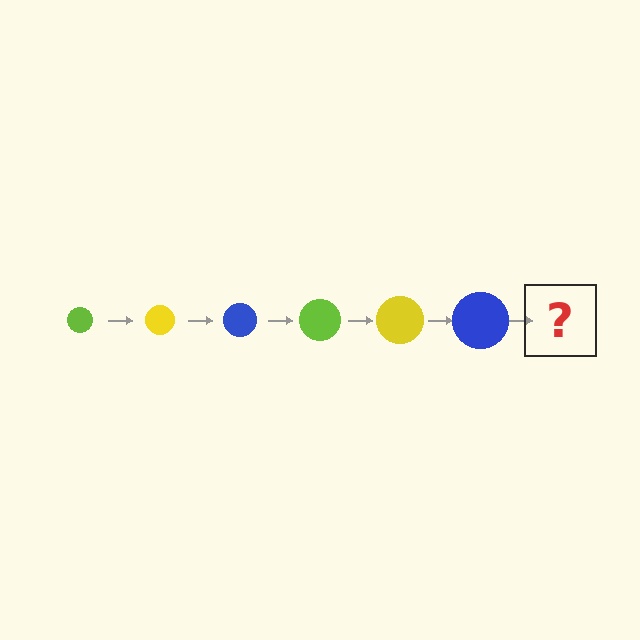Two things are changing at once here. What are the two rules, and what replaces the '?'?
The two rules are that the circle grows larger each step and the color cycles through lime, yellow, and blue. The '?' should be a lime circle, larger than the previous one.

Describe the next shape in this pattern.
It should be a lime circle, larger than the previous one.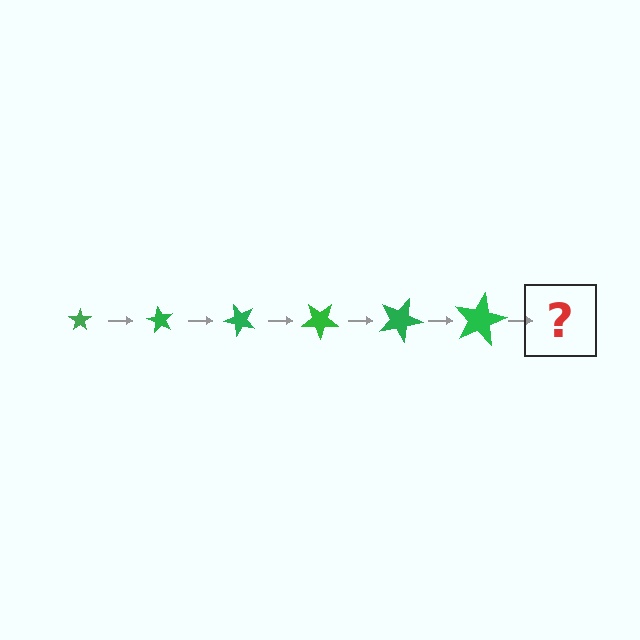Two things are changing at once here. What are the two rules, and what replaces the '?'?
The two rules are that the star grows larger each step and it rotates 60 degrees each step. The '?' should be a star, larger than the previous one and rotated 360 degrees from the start.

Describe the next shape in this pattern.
It should be a star, larger than the previous one and rotated 360 degrees from the start.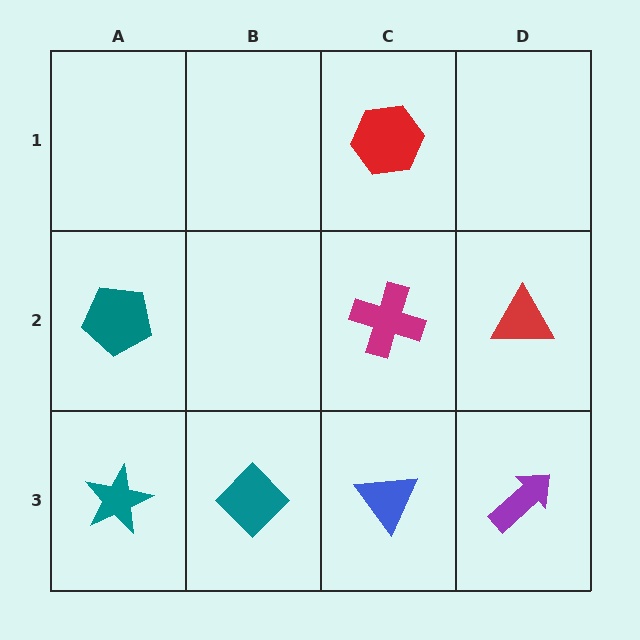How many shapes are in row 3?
4 shapes.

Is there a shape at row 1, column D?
No, that cell is empty.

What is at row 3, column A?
A teal star.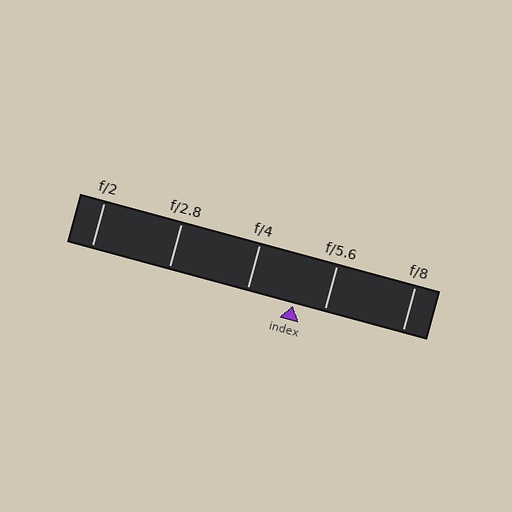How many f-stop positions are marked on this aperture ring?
There are 5 f-stop positions marked.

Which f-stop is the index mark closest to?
The index mark is closest to f/5.6.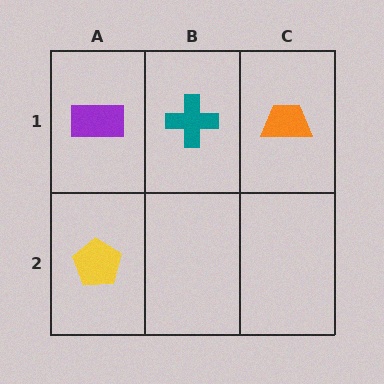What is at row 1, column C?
An orange trapezoid.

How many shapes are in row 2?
1 shape.